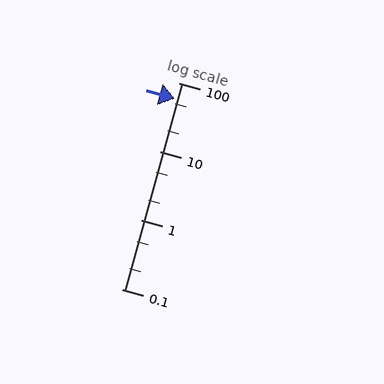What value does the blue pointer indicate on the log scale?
The pointer indicates approximately 59.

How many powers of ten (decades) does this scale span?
The scale spans 3 decades, from 0.1 to 100.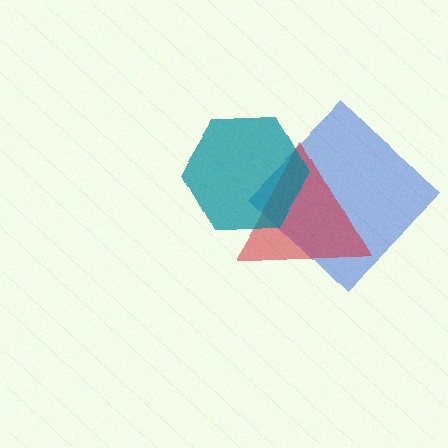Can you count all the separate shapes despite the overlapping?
Yes, there are 3 separate shapes.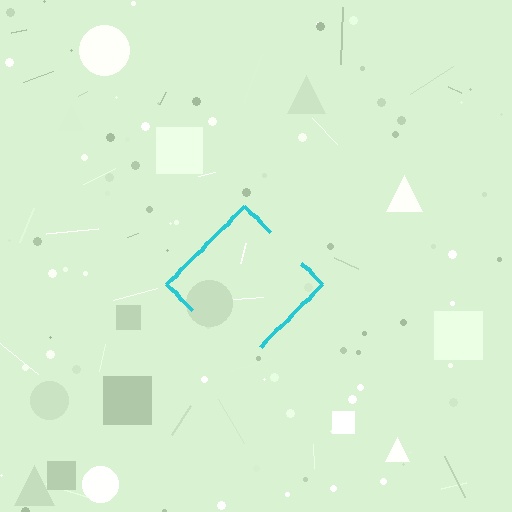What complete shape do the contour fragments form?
The contour fragments form a diamond.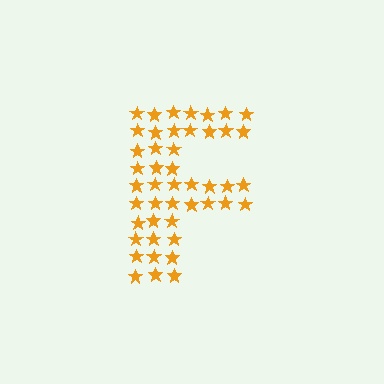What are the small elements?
The small elements are stars.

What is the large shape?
The large shape is the letter F.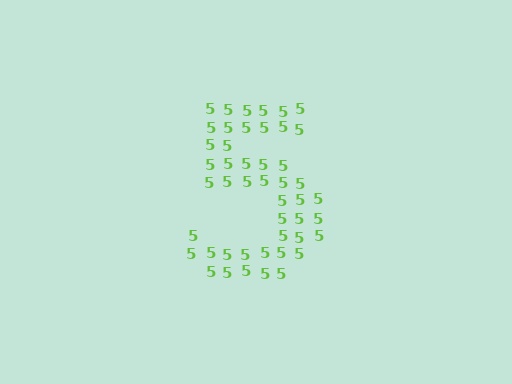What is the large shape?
The large shape is the digit 5.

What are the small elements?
The small elements are digit 5's.